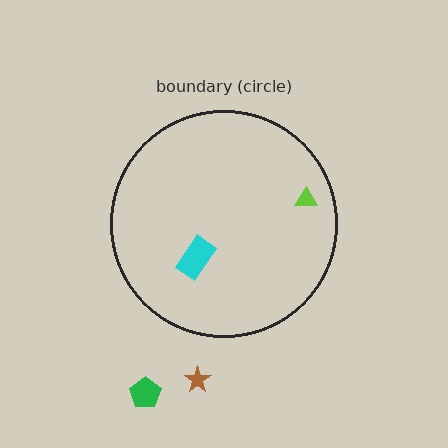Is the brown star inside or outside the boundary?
Outside.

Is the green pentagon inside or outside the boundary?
Outside.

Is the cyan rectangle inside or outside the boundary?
Inside.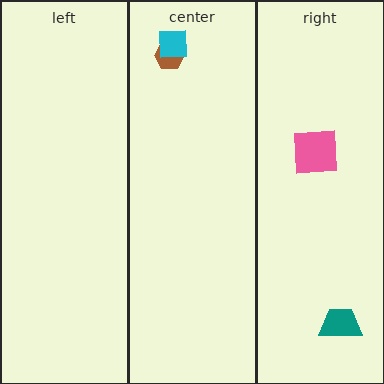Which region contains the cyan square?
The center region.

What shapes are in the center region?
The brown hexagon, the cyan square.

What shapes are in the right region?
The teal trapezoid, the pink square.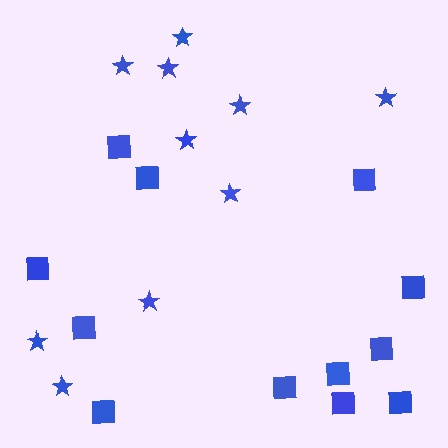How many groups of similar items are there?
There are 2 groups: one group of stars (10) and one group of squares (12).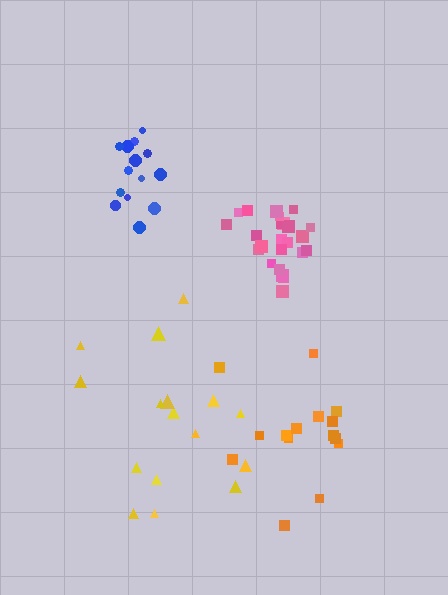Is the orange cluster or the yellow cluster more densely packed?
Orange.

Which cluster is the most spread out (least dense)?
Yellow.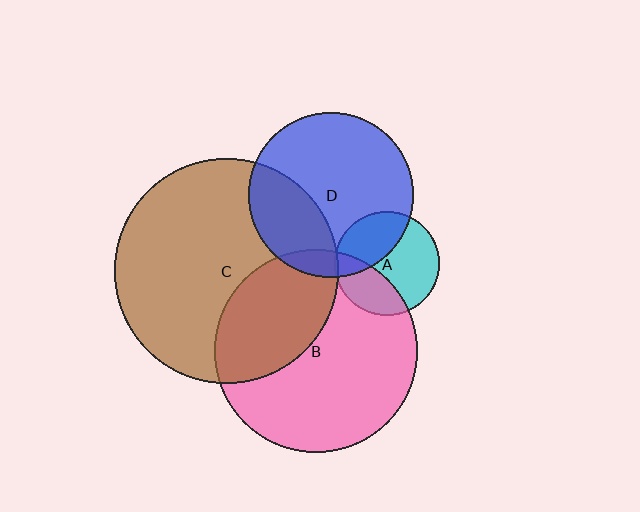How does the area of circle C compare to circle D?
Approximately 1.9 times.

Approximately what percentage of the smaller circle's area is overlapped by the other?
Approximately 35%.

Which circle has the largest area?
Circle C (brown).